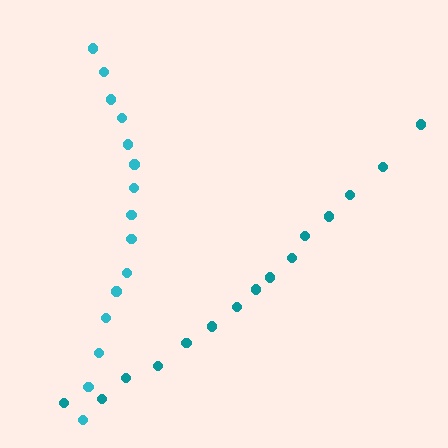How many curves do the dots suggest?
There are 2 distinct paths.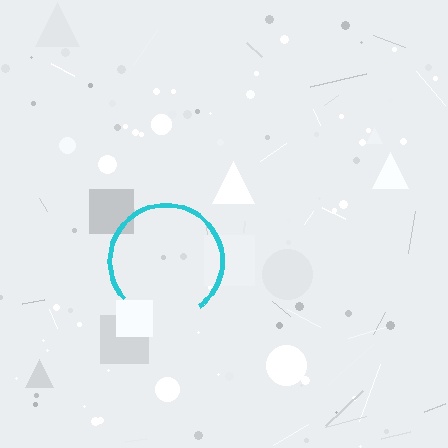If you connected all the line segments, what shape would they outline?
They would outline a circle.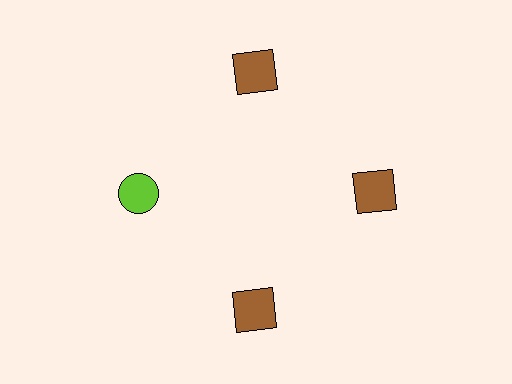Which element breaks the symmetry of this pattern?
The lime circle at roughly the 9 o'clock position breaks the symmetry. All other shapes are brown squares.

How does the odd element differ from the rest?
It differs in both color (lime instead of brown) and shape (circle instead of square).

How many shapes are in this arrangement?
There are 4 shapes arranged in a ring pattern.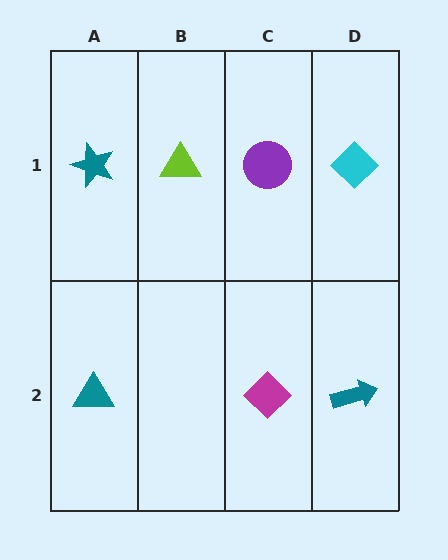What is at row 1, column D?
A cyan diamond.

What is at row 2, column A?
A teal triangle.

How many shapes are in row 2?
3 shapes.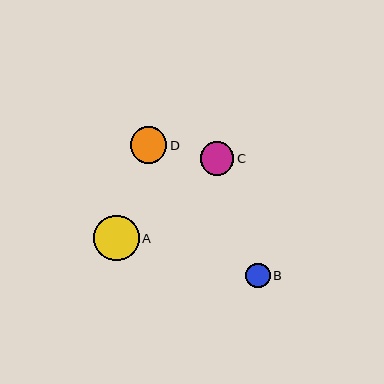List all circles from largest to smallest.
From largest to smallest: A, D, C, B.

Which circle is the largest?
Circle A is the largest with a size of approximately 45 pixels.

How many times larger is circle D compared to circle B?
Circle D is approximately 1.5 times the size of circle B.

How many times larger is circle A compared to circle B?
Circle A is approximately 1.8 times the size of circle B.